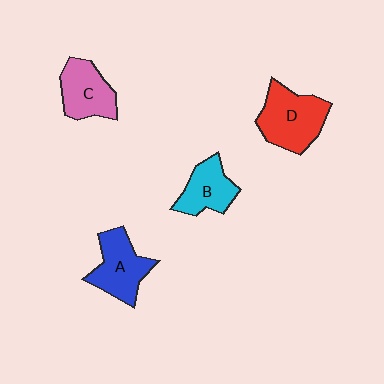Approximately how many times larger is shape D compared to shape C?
Approximately 1.3 times.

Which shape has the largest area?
Shape D (red).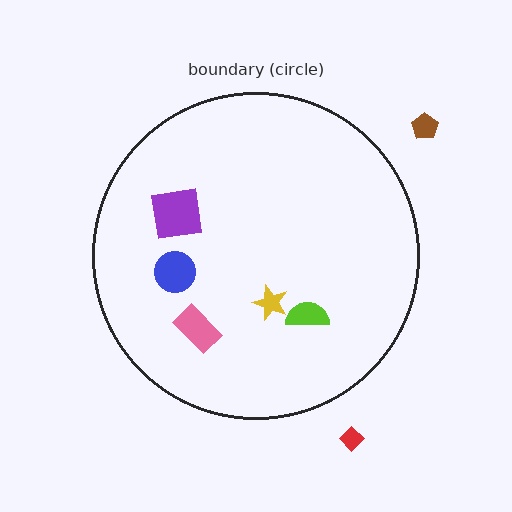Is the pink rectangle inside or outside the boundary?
Inside.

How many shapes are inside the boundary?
5 inside, 2 outside.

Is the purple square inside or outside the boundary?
Inside.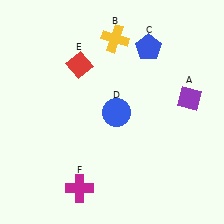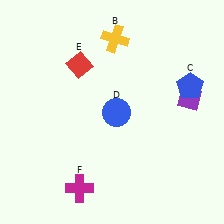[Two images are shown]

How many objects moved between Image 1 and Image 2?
1 object moved between the two images.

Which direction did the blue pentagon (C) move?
The blue pentagon (C) moved right.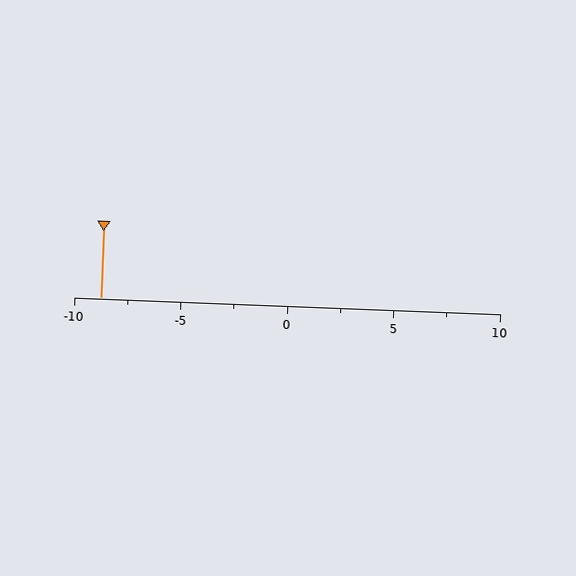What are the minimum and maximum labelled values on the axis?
The axis runs from -10 to 10.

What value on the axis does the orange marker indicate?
The marker indicates approximately -8.8.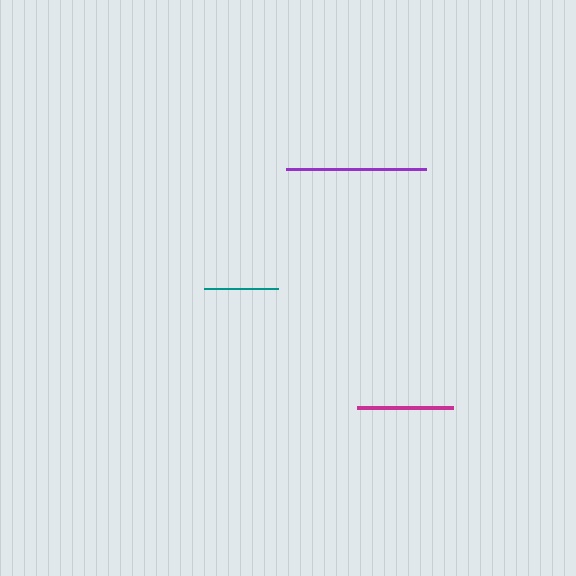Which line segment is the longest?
The purple line is the longest at approximately 139 pixels.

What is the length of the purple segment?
The purple segment is approximately 139 pixels long.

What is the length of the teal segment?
The teal segment is approximately 74 pixels long.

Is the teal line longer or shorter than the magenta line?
The magenta line is longer than the teal line.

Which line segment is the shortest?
The teal line is the shortest at approximately 74 pixels.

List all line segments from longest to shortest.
From longest to shortest: purple, magenta, teal.